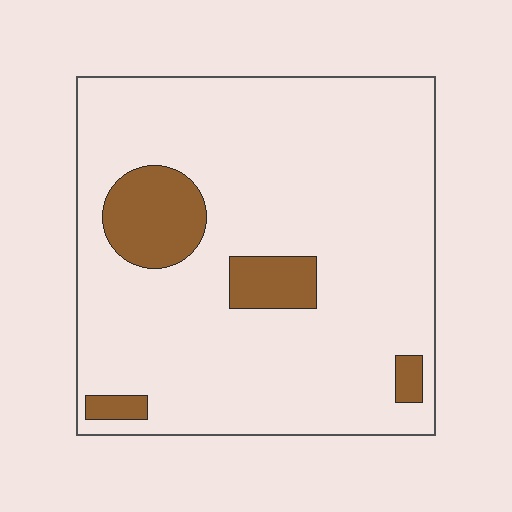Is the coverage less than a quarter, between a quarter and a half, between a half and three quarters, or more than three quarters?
Less than a quarter.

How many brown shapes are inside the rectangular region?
4.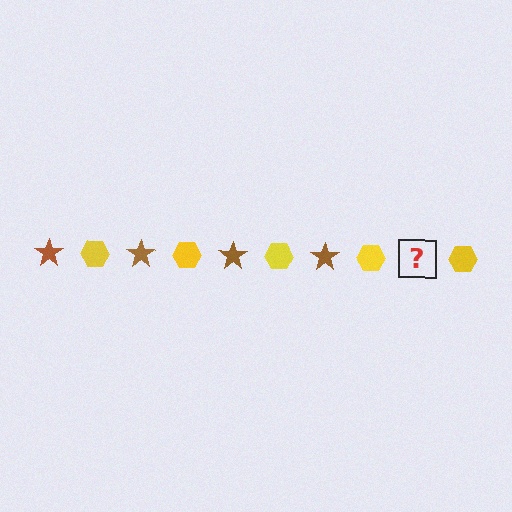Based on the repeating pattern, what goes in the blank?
The blank should be a brown star.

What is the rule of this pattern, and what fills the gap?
The rule is that the pattern alternates between brown star and yellow hexagon. The gap should be filled with a brown star.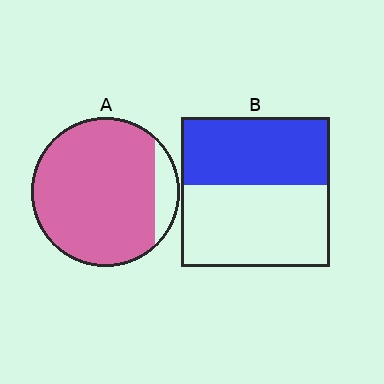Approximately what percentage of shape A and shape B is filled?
A is approximately 90% and B is approximately 45%.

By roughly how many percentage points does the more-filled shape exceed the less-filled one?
By roughly 45 percentage points (A over B).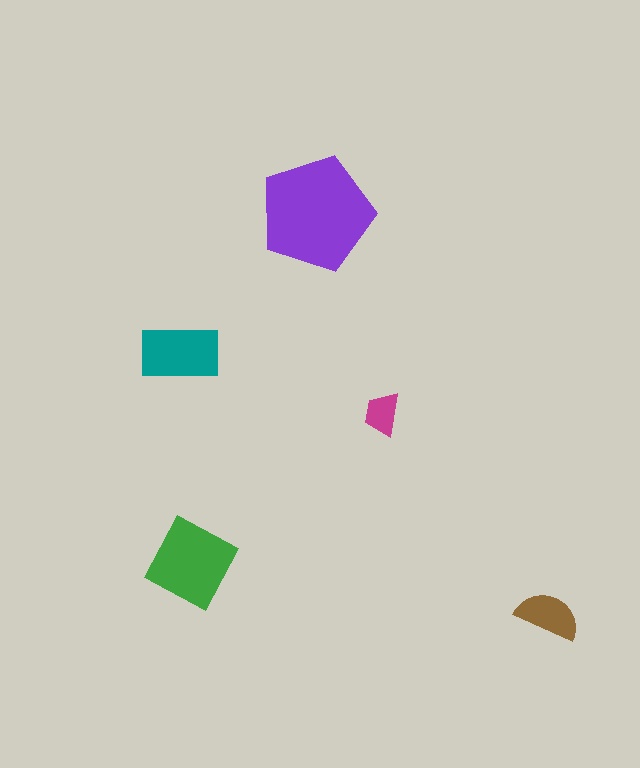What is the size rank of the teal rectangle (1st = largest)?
3rd.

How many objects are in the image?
There are 5 objects in the image.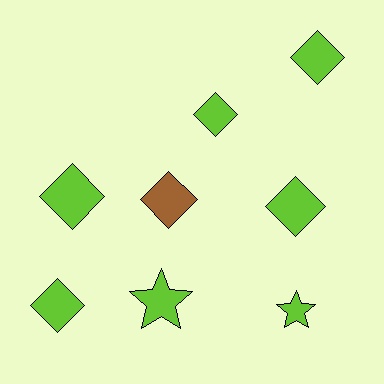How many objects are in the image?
There are 8 objects.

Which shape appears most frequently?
Diamond, with 6 objects.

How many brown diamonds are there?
There is 1 brown diamond.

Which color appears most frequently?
Lime, with 7 objects.